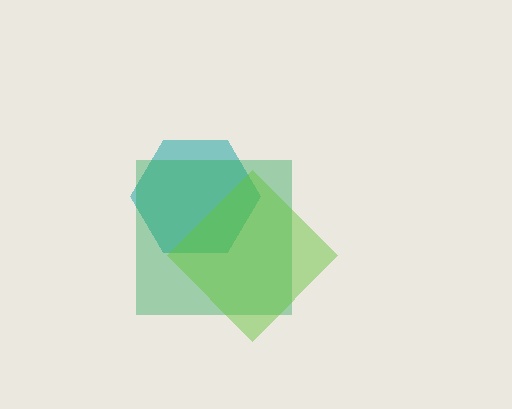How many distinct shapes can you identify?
There are 3 distinct shapes: a teal hexagon, a green square, a lime diamond.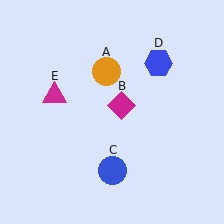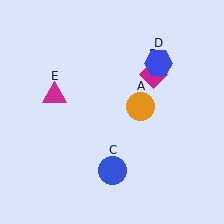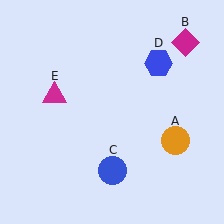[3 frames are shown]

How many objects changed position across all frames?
2 objects changed position: orange circle (object A), magenta diamond (object B).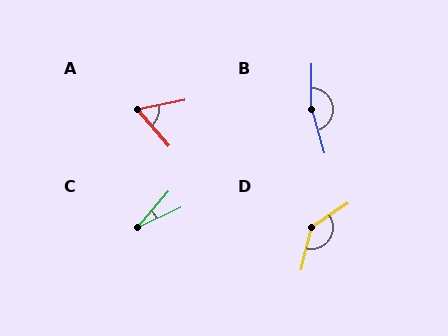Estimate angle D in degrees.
Approximately 138 degrees.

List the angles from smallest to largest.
C (23°), A (61°), D (138°), B (163°).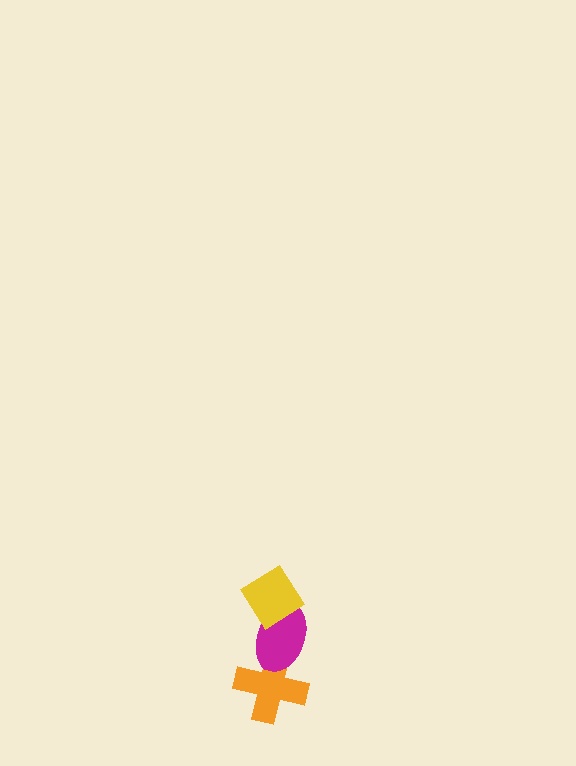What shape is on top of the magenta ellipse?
The yellow diamond is on top of the magenta ellipse.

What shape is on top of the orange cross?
The magenta ellipse is on top of the orange cross.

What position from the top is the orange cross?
The orange cross is 3rd from the top.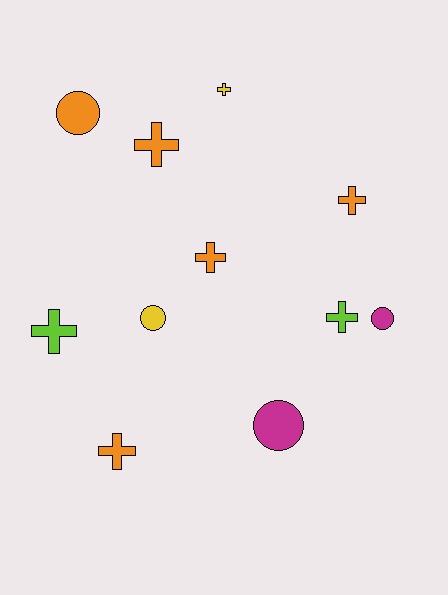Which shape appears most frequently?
Cross, with 7 objects.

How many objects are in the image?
There are 11 objects.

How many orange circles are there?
There is 1 orange circle.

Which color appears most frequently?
Orange, with 5 objects.